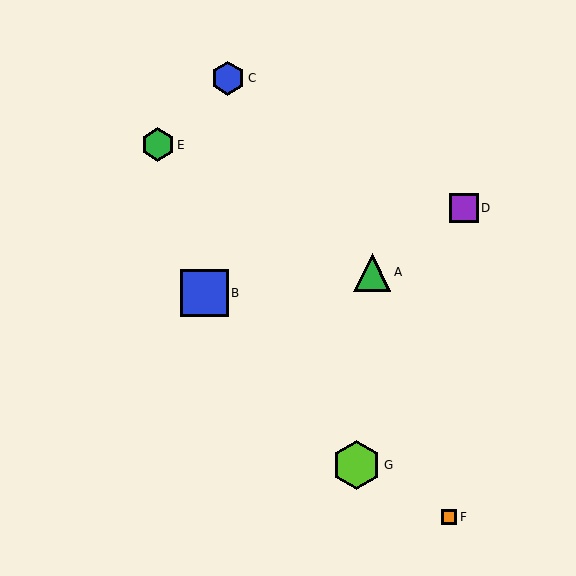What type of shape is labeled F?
Shape F is an orange square.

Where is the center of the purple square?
The center of the purple square is at (464, 208).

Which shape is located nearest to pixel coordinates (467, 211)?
The purple square (labeled D) at (464, 208) is nearest to that location.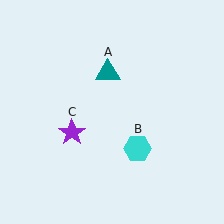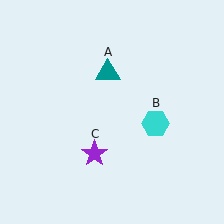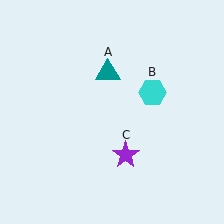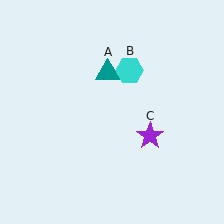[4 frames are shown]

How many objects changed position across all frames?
2 objects changed position: cyan hexagon (object B), purple star (object C).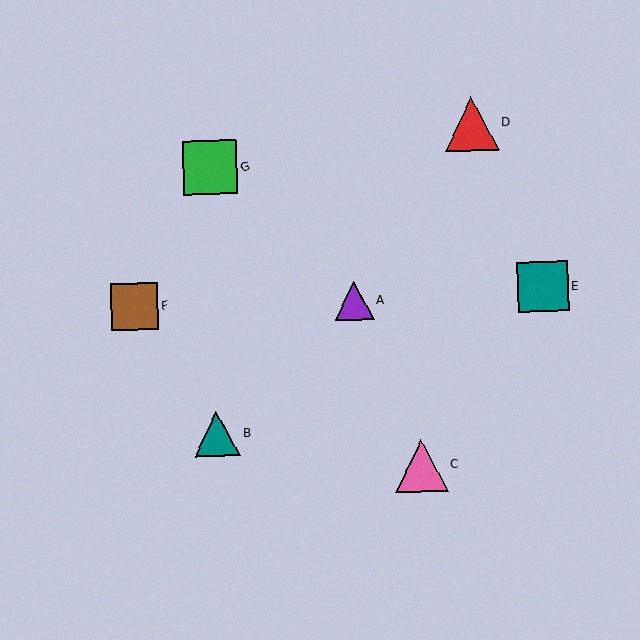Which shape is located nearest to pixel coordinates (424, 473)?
The pink triangle (labeled C) at (421, 466) is nearest to that location.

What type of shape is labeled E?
Shape E is a teal square.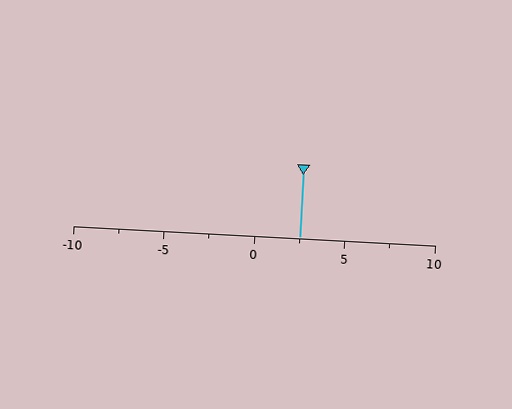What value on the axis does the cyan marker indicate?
The marker indicates approximately 2.5.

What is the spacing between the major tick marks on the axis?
The major ticks are spaced 5 apart.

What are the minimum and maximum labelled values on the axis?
The axis runs from -10 to 10.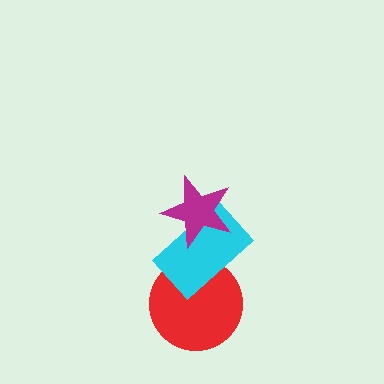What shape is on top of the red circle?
The cyan rectangle is on top of the red circle.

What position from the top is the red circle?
The red circle is 3rd from the top.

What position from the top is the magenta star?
The magenta star is 1st from the top.